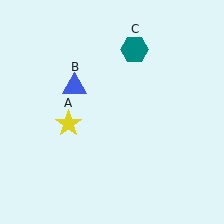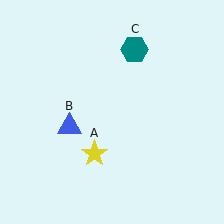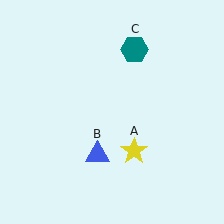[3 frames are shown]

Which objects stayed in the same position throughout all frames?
Teal hexagon (object C) remained stationary.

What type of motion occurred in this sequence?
The yellow star (object A), blue triangle (object B) rotated counterclockwise around the center of the scene.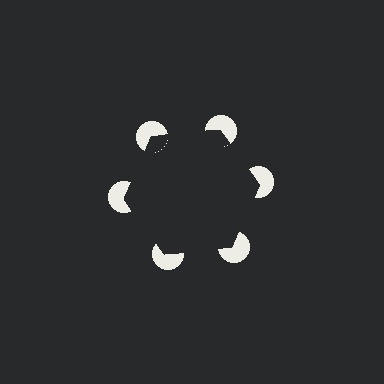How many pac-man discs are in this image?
There are 6 — one at each vertex of the illusory hexagon.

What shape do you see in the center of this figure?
An illusory hexagon — its edges are inferred from the aligned wedge cuts in the pac-man discs, not physically drawn.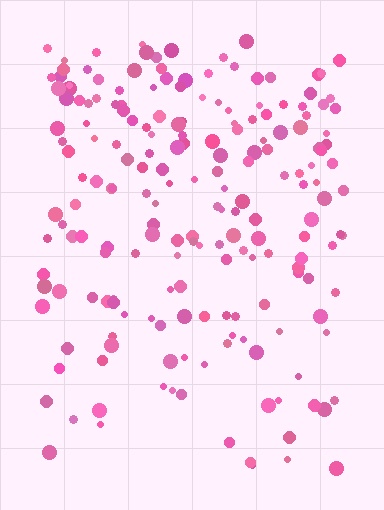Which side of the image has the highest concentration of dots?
The top.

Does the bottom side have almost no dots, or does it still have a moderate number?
Still a moderate number, just noticeably fewer than the top.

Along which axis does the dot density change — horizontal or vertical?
Vertical.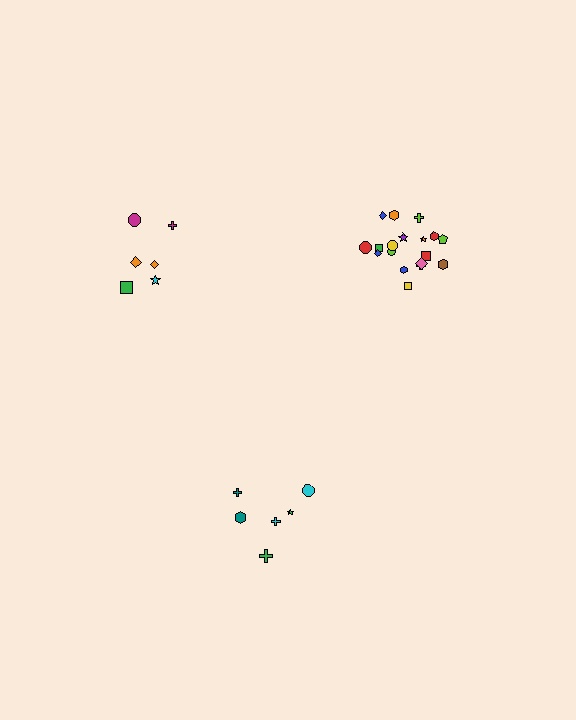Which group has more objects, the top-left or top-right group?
The top-right group.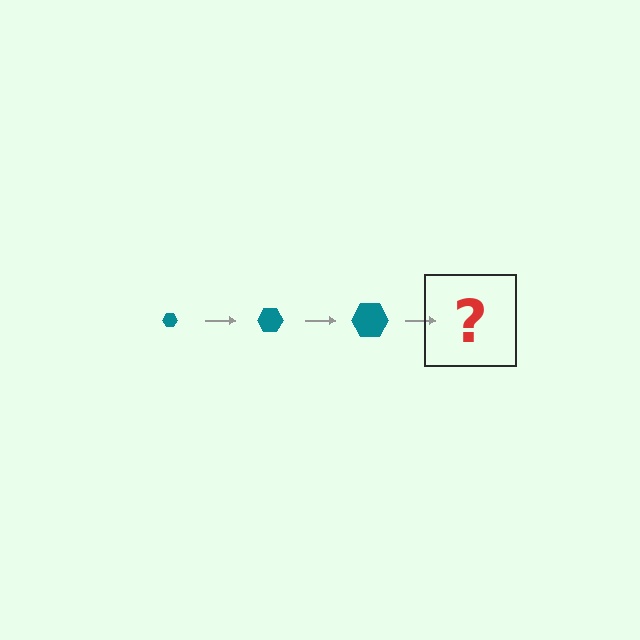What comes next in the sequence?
The next element should be a teal hexagon, larger than the previous one.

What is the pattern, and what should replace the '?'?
The pattern is that the hexagon gets progressively larger each step. The '?' should be a teal hexagon, larger than the previous one.